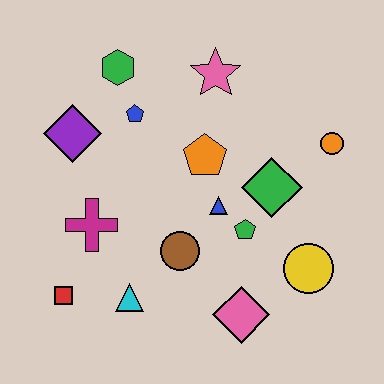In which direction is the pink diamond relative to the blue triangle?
The pink diamond is below the blue triangle.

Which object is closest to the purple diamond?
The blue pentagon is closest to the purple diamond.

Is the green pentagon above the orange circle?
No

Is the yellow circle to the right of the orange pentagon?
Yes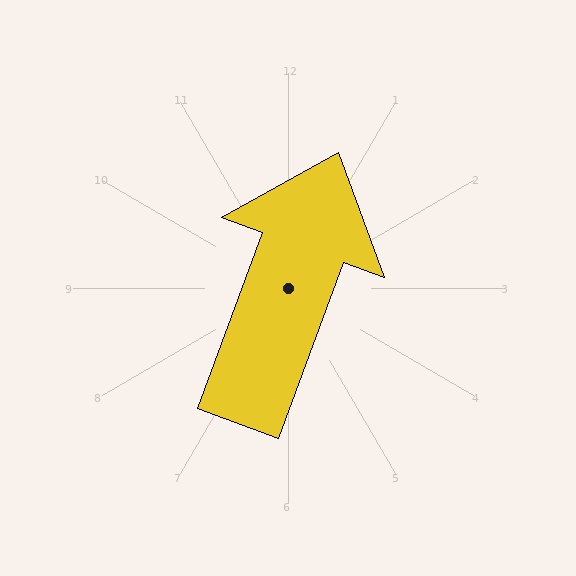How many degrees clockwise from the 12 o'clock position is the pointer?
Approximately 20 degrees.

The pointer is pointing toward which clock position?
Roughly 1 o'clock.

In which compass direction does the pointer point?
North.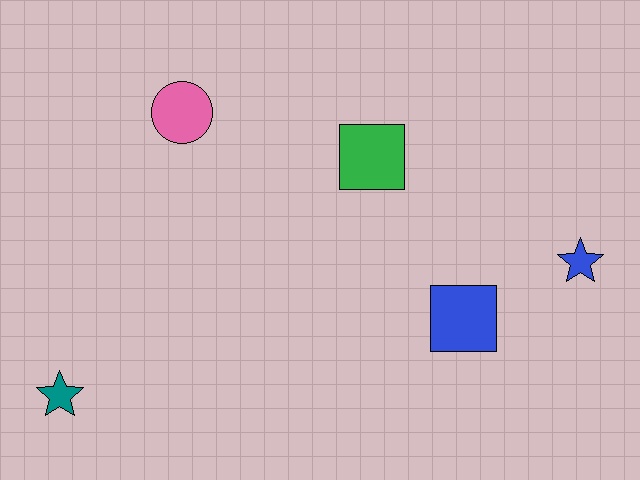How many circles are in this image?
There is 1 circle.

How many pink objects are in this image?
There is 1 pink object.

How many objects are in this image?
There are 5 objects.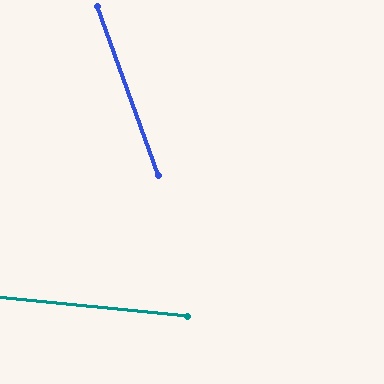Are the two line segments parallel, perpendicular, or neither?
Neither parallel nor perpendicular — they differ by about 64°.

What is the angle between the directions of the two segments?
Approximately 64 degrees.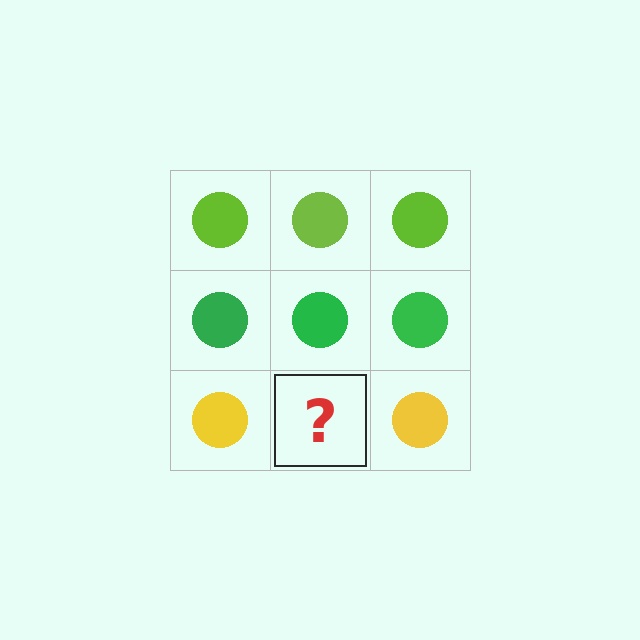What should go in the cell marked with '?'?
The missing cell should contain a yellow circle.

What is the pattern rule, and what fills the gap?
The rule is that each row has a consistent color. The gap should be filled with a yellow circle.